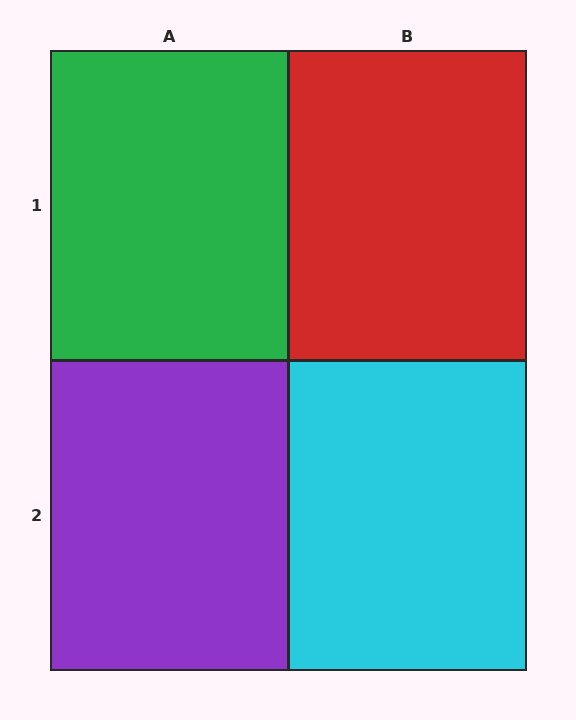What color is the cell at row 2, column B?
Cyan.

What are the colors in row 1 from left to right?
Green, red.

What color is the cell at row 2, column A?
Purple.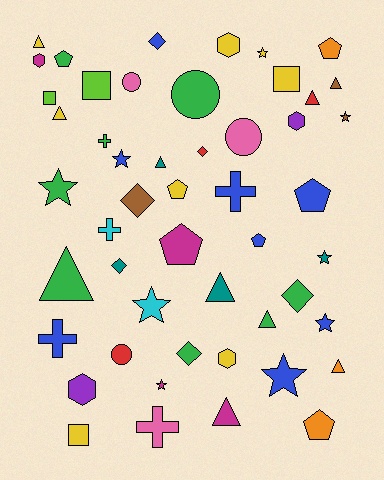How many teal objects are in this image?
There are 4 teal objects.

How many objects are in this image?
There are 50 objects.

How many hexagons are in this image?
There are 5 hexagons.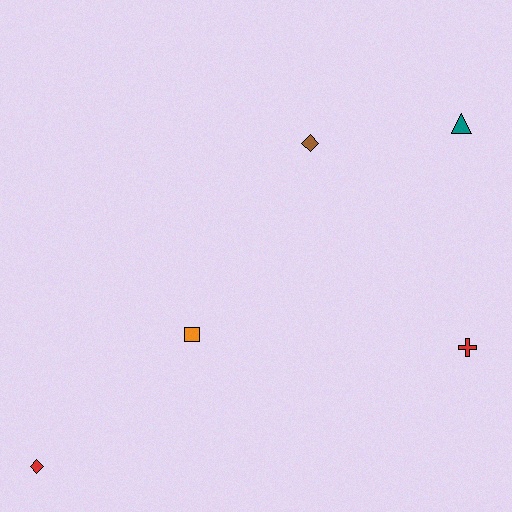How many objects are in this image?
There are 5 objects.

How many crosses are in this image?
There is 1 cross.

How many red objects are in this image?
There are 2 red objects.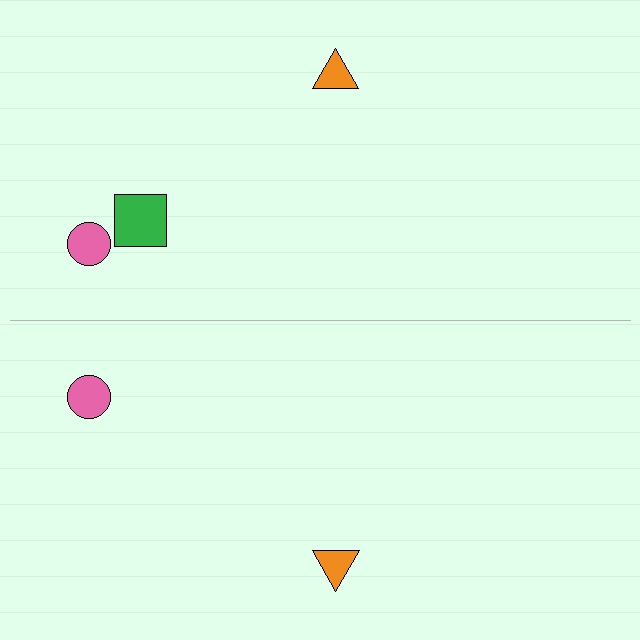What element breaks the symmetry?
A green square is missing from the bottom side.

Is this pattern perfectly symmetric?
No, the pattern is not perfectly symmetric. A green square is missing from the bottom side.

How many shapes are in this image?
There are 5 shapes in this image.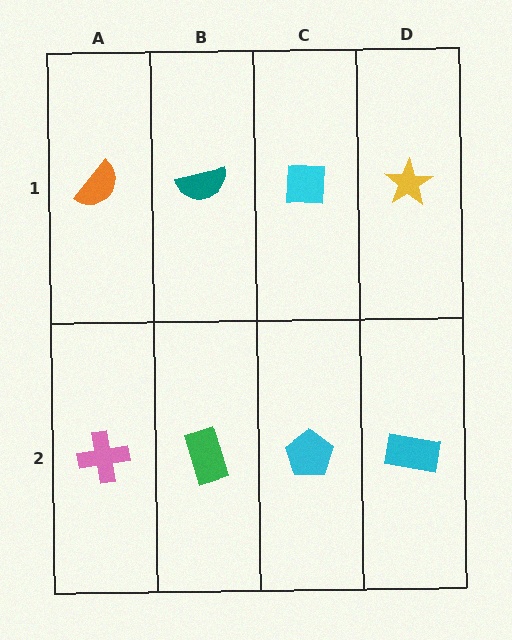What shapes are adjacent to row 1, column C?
A cyan pentagon (row 2, column C), a teal semicircle (row 1, column B), a yellow star (row 1, column D).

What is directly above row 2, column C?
A cyan square.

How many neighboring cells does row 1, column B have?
3.